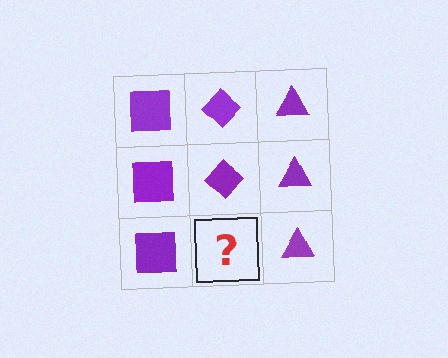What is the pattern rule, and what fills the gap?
The rule is that each column has a consistent shape. The gap should be filled with a purple diamond.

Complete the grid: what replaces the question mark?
The question mark should be replaced with a purple diamond.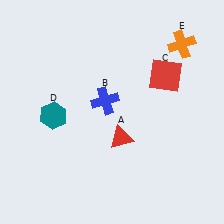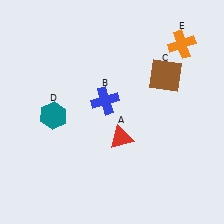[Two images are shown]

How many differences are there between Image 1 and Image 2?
There is 1 difference between the two images.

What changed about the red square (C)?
In Image 1, C is red. In Image 2, it changed to brown.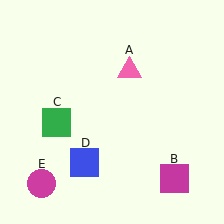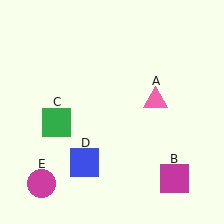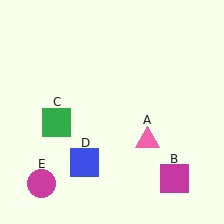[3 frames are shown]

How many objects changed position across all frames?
1 object changed position: pink triangle (object A).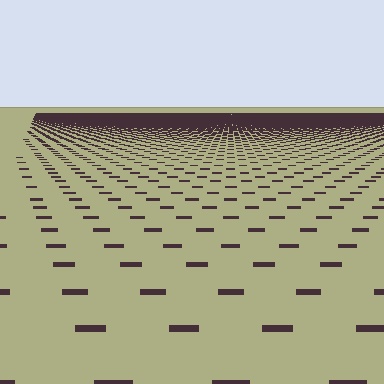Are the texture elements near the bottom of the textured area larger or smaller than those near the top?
Larger. Near the bottom, elements are closer to the viewer and appear at a bigger on-screen size.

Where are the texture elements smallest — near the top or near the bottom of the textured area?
Near the top.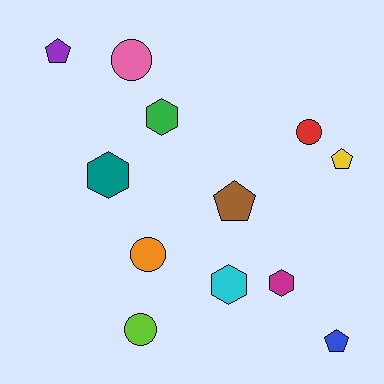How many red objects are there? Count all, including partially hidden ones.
There is 1 red object.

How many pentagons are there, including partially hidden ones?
There are 4 pentagons.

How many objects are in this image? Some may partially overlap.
There are 12 objects.